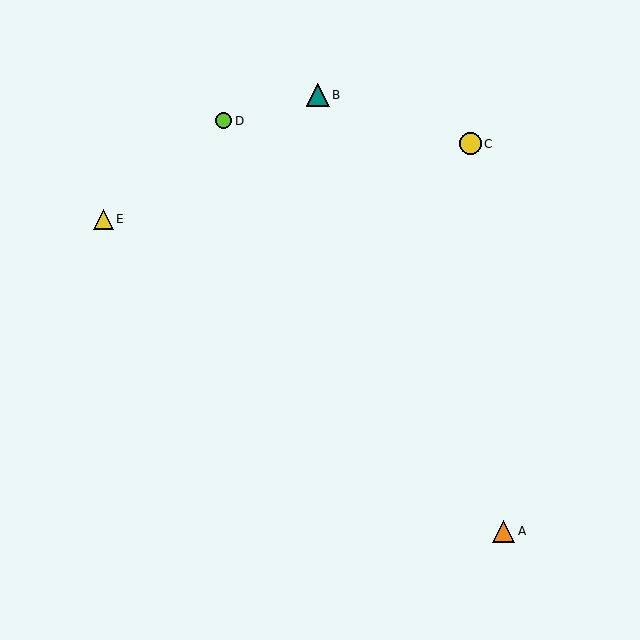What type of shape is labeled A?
Shape A is an orange triangle.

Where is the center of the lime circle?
The center of the lime circle is at (224, 121).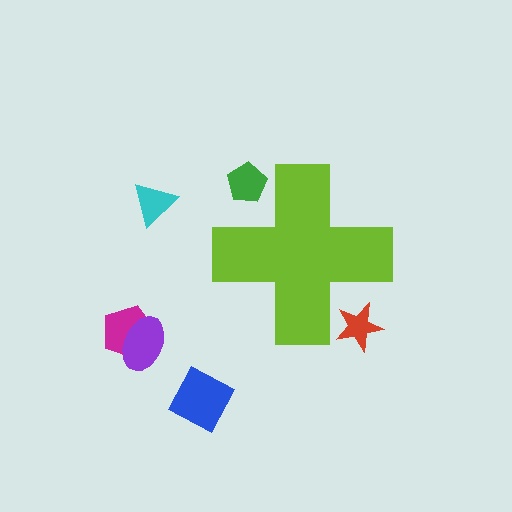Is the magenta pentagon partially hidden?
No, the magenta pentagon is fully visible.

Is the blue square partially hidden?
No, the blue square is fully visible.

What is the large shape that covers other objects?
A lime cross.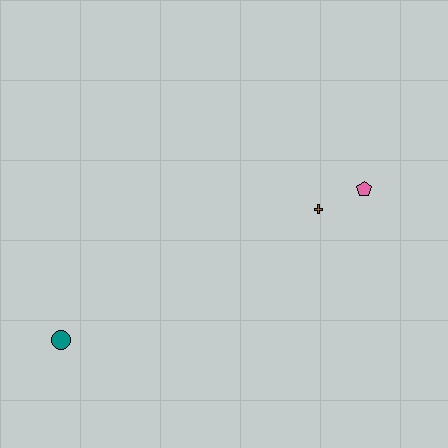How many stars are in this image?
There are no stars.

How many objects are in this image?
There are 3 objects.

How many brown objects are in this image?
There is 1 brown object.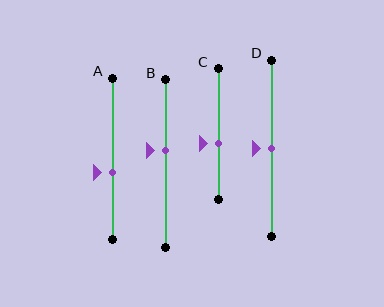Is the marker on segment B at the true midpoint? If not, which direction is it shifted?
No, the marker on segment B is shifted upward by about 8% of the segment length.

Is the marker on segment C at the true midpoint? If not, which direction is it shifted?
No, the marker on segment C is shifted downward by about 7% of the segment length.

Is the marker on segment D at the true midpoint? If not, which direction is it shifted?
Yes, the marker on segment D is at the true midpoint.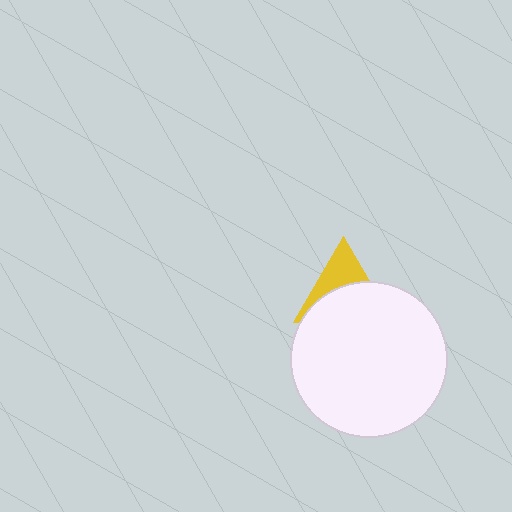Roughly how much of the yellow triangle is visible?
A small part of it is visible (roughly 40%).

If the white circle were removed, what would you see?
You would see the complete yellow triangle.